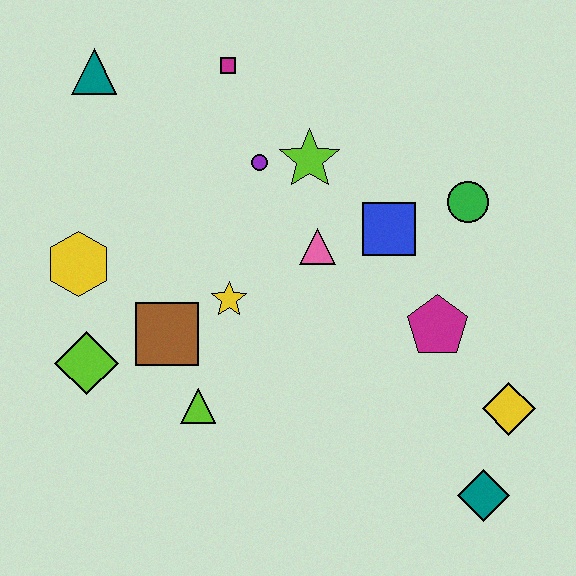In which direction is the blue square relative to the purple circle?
The blue square is to the right of the purple circle.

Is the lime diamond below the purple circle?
Yes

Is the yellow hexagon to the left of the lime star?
Yes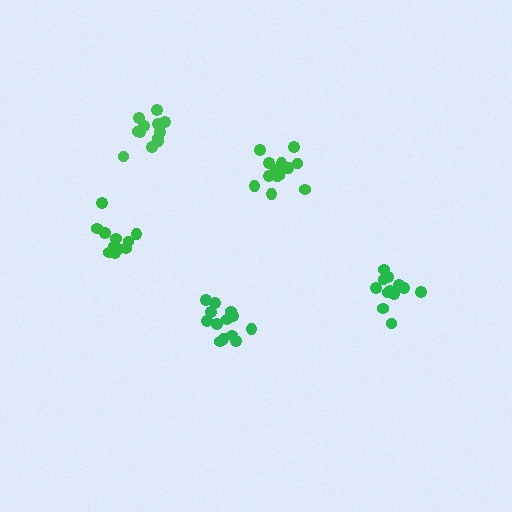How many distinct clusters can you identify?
There are 5 distinct clusters.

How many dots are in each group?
Group 1: 12 dots, Group 2: 15 dots, Group 3: 13 dots, Group 4: 11 dots, Group 5: 12 dots (63 total).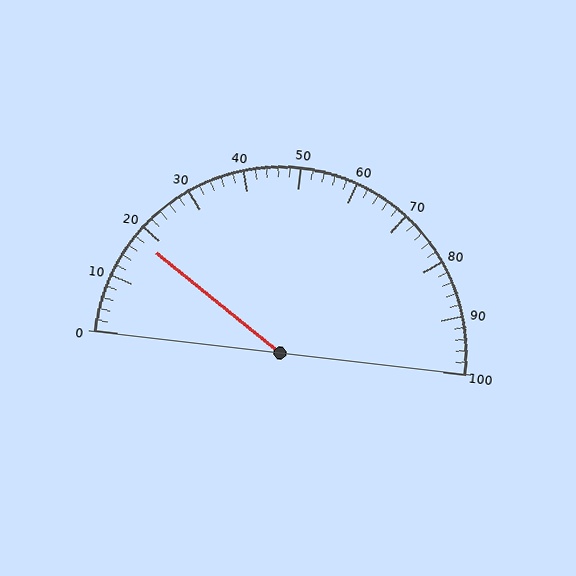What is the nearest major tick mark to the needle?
The nearest major tick mark is 20.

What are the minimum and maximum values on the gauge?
The gauge ranges from 0 to 100.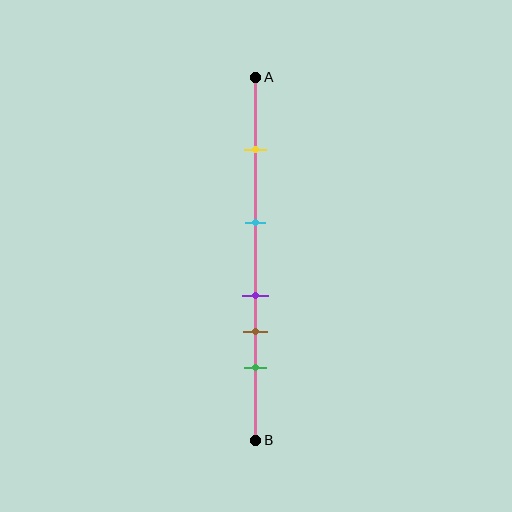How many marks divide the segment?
There are 5 marks dividing the segment.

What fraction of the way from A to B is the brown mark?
The brown mark is approximately 70% (0.7) of the way from A to B.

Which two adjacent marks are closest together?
The purple and brown marks are the closest adjacent pair.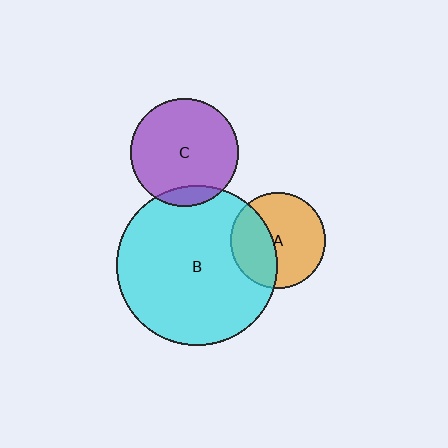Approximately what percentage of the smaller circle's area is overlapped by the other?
Approximately 35%.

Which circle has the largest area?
Circle B (cyan).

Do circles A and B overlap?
Yes.